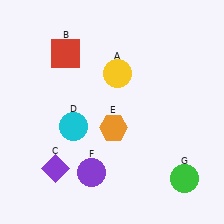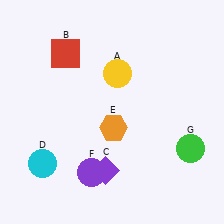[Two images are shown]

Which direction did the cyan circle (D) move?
The cyan circle (D) moved down.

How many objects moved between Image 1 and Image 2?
3 objects moved between the two images.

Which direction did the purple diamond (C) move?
The purple diamond (C) moved right.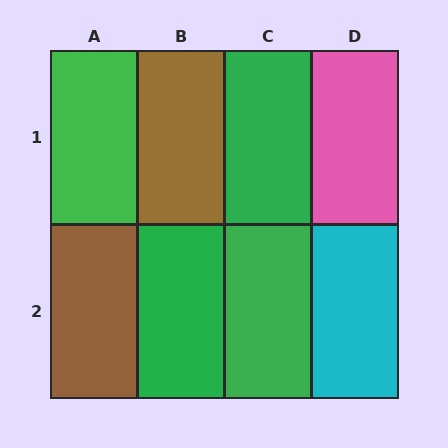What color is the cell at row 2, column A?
Brown.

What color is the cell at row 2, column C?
Green.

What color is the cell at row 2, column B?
Green.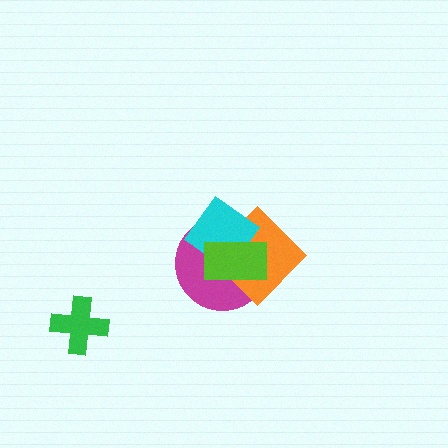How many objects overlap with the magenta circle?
3 objects overlap with the magenta circle.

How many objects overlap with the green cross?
0 objects overlap with the green cross.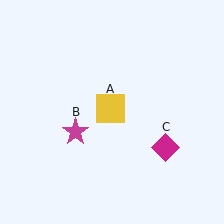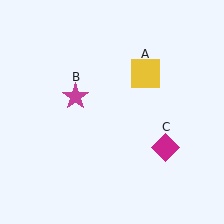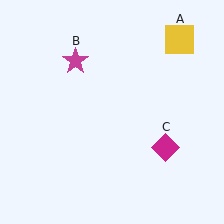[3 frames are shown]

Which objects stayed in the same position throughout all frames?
Magenta diamond (object C) remained stationary.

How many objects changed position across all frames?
2 objects changed position: yellow square (object A), magenta star (object B).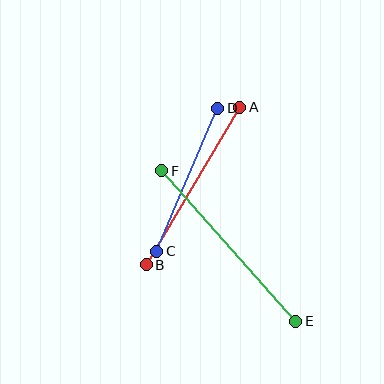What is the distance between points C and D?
The distance is approximately 155 pixels.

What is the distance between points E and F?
The distance is approximately 201 pixels.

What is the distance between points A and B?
The distance is approximately 183 pixels.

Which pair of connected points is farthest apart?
Points E and F are farthest apart.